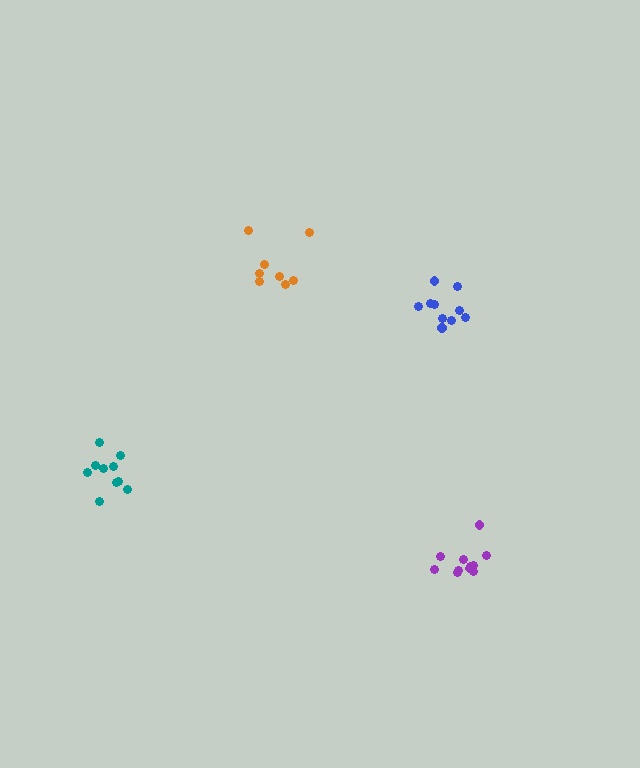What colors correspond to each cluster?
The clusters are colored: teal, orange, purple, blue.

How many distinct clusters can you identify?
There are 4 distinct clusters.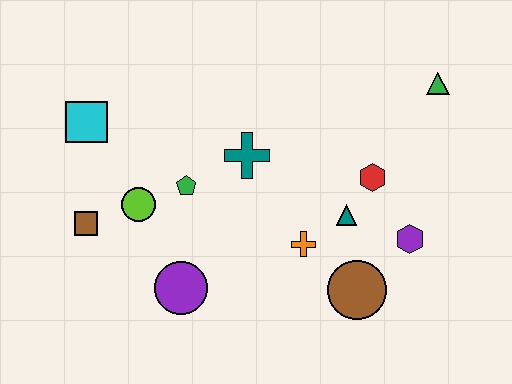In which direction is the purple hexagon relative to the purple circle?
The purple hexagon is to the right of the purple circle.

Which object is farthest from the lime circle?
The green triangle is farthest from the lime circle.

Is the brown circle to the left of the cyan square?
No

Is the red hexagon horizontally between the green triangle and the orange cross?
Yes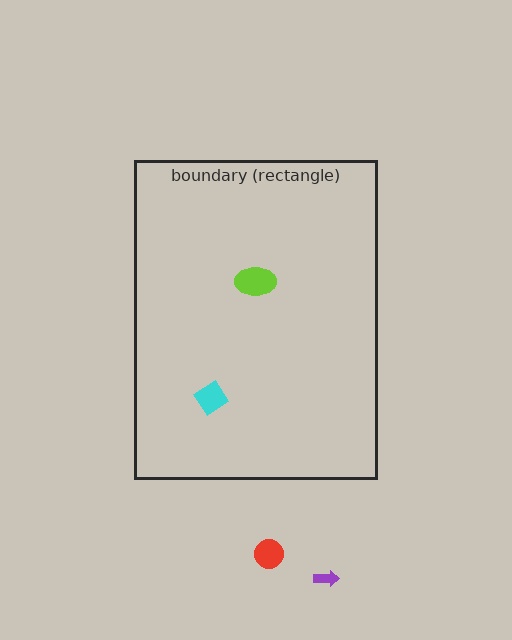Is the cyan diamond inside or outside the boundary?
Inside.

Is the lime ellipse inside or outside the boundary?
Inside.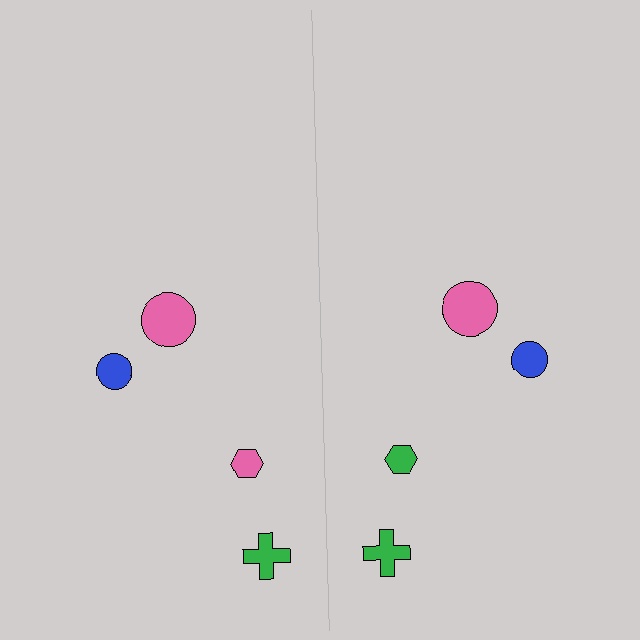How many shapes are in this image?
There are 8 shapes in this image.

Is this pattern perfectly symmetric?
No, the pattern is not perfectly symmetric. The green hexagon on the right side breaks the symmetry — its mirror counterpart is pink.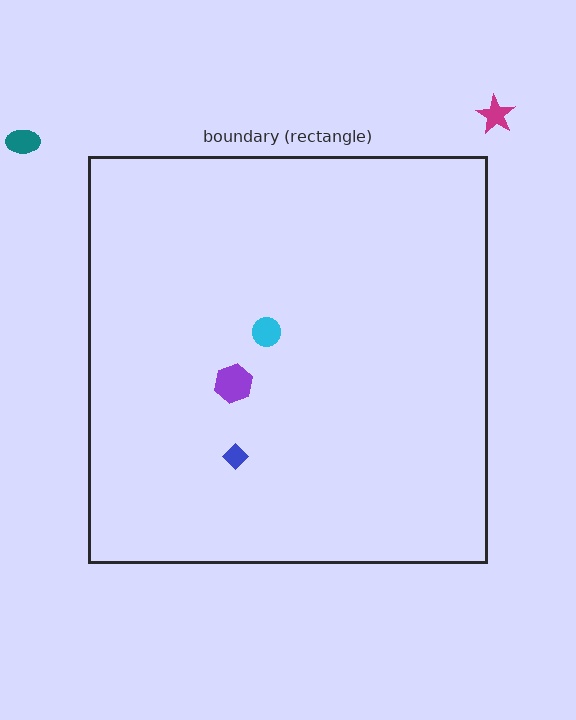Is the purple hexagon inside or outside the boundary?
Inside.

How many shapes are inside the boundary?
3 inside, 2 outside.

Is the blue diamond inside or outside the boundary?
Inside.